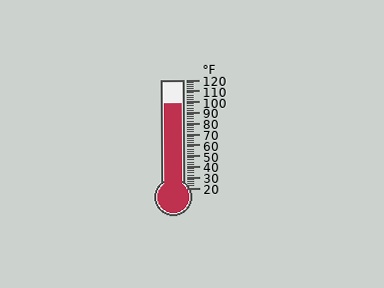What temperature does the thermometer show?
The thermometer shows approximately 98°F.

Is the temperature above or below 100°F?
The temperature is below 100°F.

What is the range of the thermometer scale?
The thermometer scale ranges from 20°F to 120°F.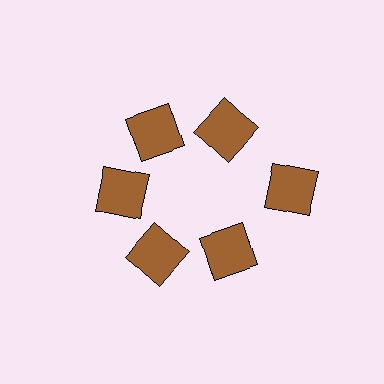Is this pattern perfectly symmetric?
No. The 6 brown squares are arranged in a ring, but one element near the 3 o'clock position is pushed outward from the center, breaking the 6-fold rotational symmetry.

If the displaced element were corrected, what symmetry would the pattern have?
It would have 6-fold rotational symmetry — the pattern would map onto itself every 60 degrees.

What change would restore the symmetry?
The symmetry would be restored by moving it inward, back onto the ring so that all 6 squares sit at equal angles and equal distance from the center.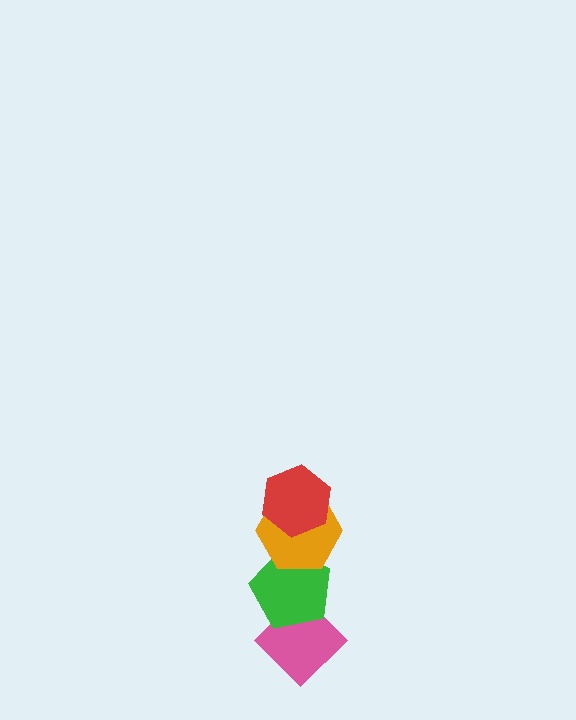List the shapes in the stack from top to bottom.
From top to bottom: the red hexagon, the orange hexagon, the green pentagon, the pink diamond.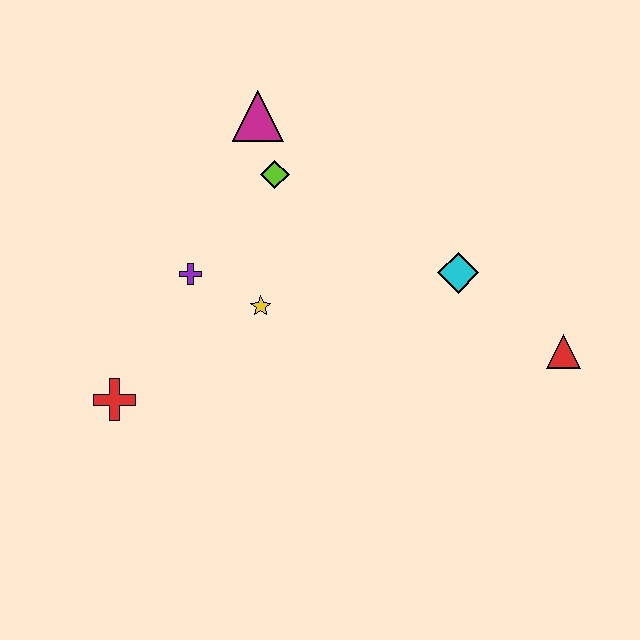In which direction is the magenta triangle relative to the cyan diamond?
The magenta triangle is to the left of the cyan diamond.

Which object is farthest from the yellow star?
The red triangle is farthest from the yellow star.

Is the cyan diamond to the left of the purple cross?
No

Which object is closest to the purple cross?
The yellow star is closest to the purple cross.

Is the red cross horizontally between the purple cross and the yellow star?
No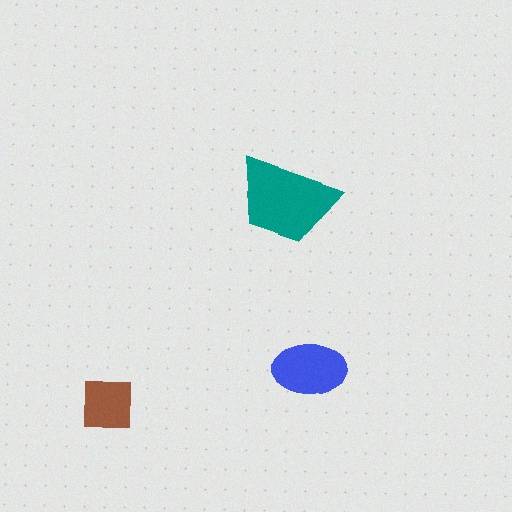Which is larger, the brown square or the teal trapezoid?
The teal trapezoid.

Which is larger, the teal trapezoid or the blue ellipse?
The teal trapezoid.